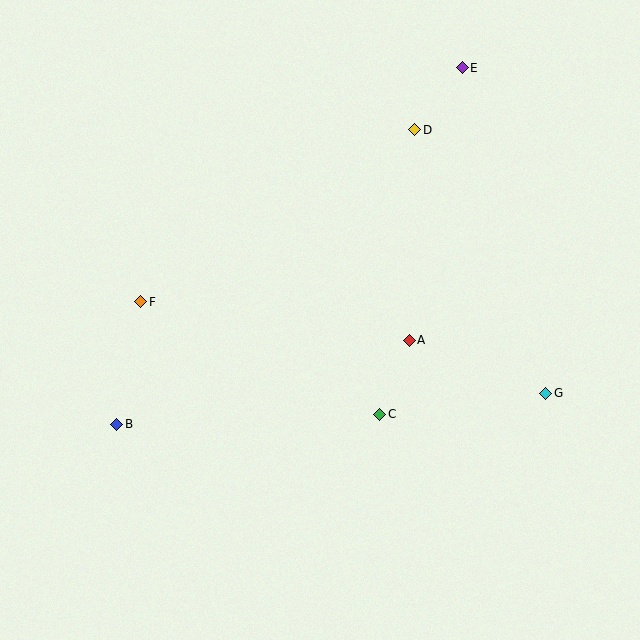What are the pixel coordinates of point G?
Point G is at (546, 393).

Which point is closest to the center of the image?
Point A at (409, 340) is closest to the center.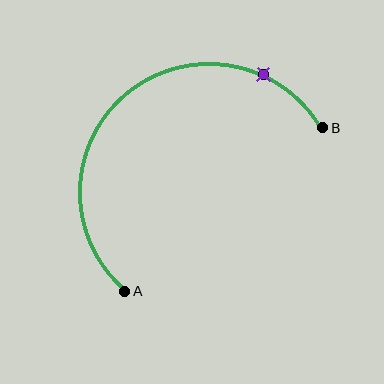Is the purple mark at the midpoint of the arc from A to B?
No. The purple mark lies on the arc but is closer to endpoint B. The arc midpoint would be at the point on the curve equidistant along the arc from both A and B.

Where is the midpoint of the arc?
The arc midpoint is the point on the curve farthest from the straight line joining A and B. It sits above and to the left of that line.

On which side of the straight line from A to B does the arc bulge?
The arc bulges above and to the left of the straight line connecting A and B.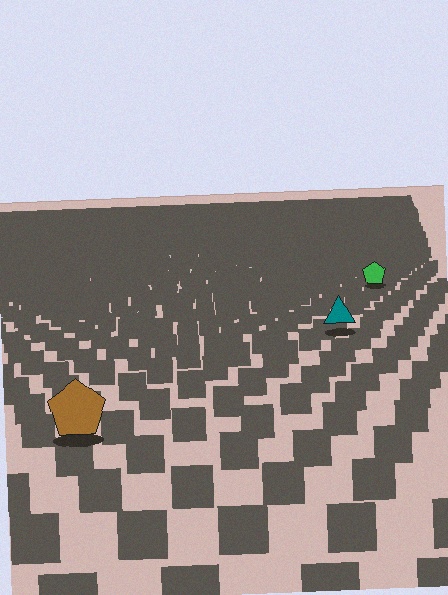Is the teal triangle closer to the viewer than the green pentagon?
Yes. The teal triangle is closer — you can tell from the texture gradient: the ground texture is coarser near it.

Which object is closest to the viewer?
The brown pentagon is closest. The texture marks near it are larger and more spread out.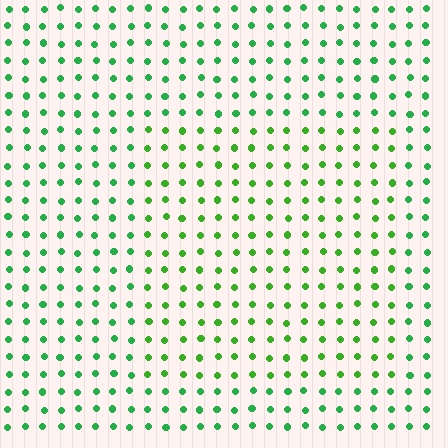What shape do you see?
I see a rectangle.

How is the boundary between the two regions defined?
The boundary is defined purely by a slight shift in hue (about 25 degrees). Spacing, size, and orientation are identical on both sides.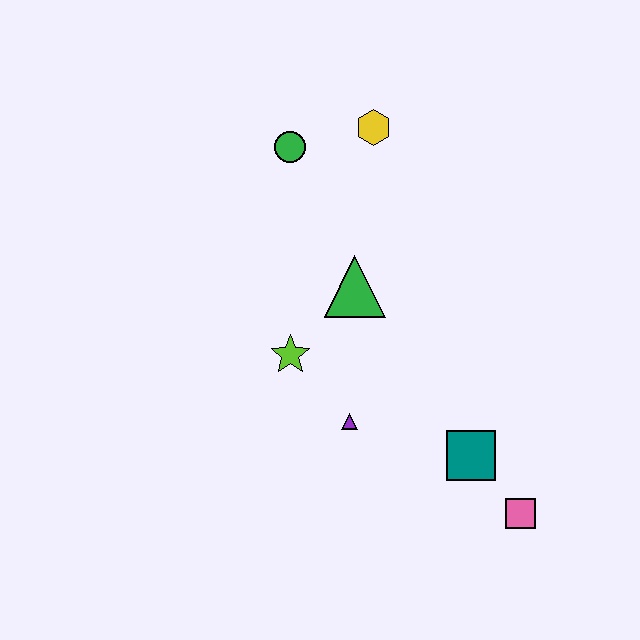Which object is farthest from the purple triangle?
The yellow hexagon is farthest from the purple triangle.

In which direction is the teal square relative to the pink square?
The teal square is above the pink square.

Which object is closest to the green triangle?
The lime star is closest to the green triangle.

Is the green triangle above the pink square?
Yes